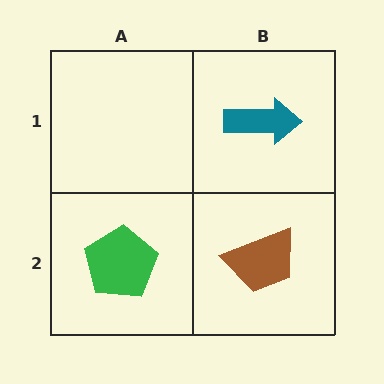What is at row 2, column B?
A brown trapezoid.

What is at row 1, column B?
A teal arrow.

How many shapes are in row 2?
2 shapes.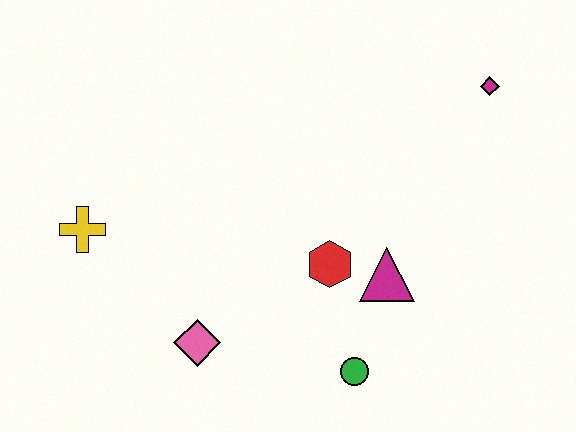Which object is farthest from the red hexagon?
The yellow cross is farthest from the red hexagon.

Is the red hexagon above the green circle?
Yes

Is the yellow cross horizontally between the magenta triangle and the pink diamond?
No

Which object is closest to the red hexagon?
The magenta triangle is closest to the red hexagon.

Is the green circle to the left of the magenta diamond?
Yes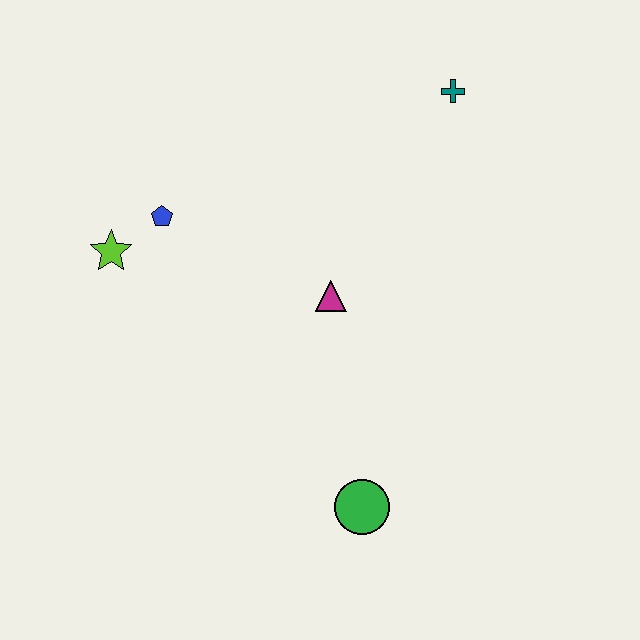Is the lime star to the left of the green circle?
Yes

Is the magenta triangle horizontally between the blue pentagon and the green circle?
Yes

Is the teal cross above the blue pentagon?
Yes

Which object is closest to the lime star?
The blue pentagon is closest to the lime star.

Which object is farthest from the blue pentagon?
The green circle is farthest from the blue pentagon.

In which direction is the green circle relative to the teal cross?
The green circle is below the teal cross.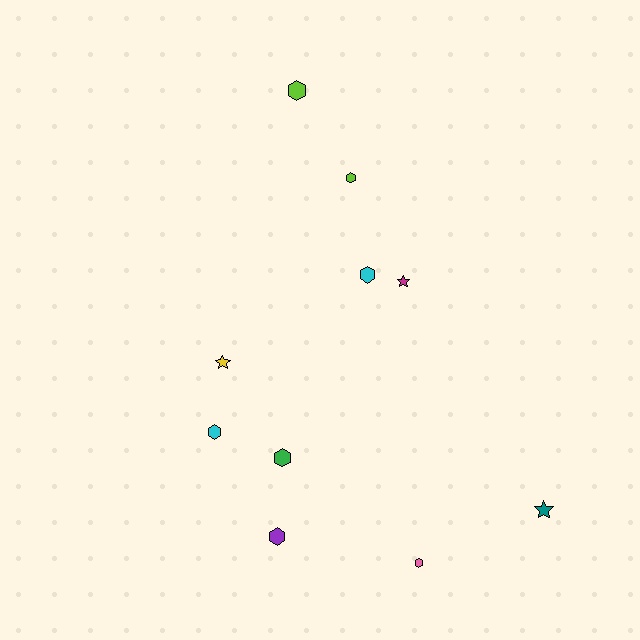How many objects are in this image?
There are 10 objects.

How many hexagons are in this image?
There are 7 hexagons.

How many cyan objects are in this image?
There are 2 cyan objects.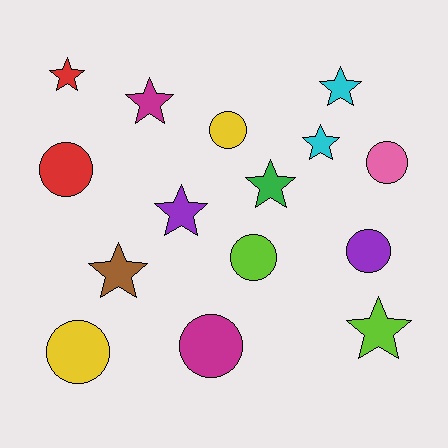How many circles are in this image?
There are 7 circles.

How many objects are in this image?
There are 15 objects.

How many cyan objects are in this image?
There are 2 cyan objects.